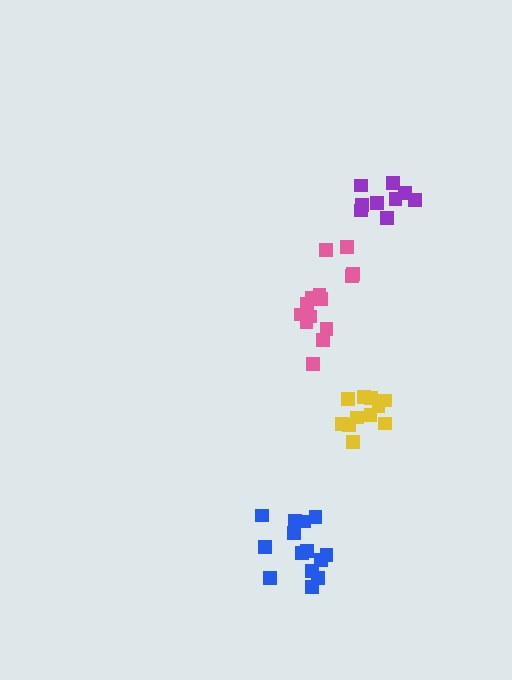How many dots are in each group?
Group 1: 14 dots, Group 2: 9 dots, Group 3: 14 dots, Group 4: 11 dots (48 total).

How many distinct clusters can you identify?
There are 4 distinct clusters.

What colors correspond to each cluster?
The clusters are colored: blue, purple, pink, yellow.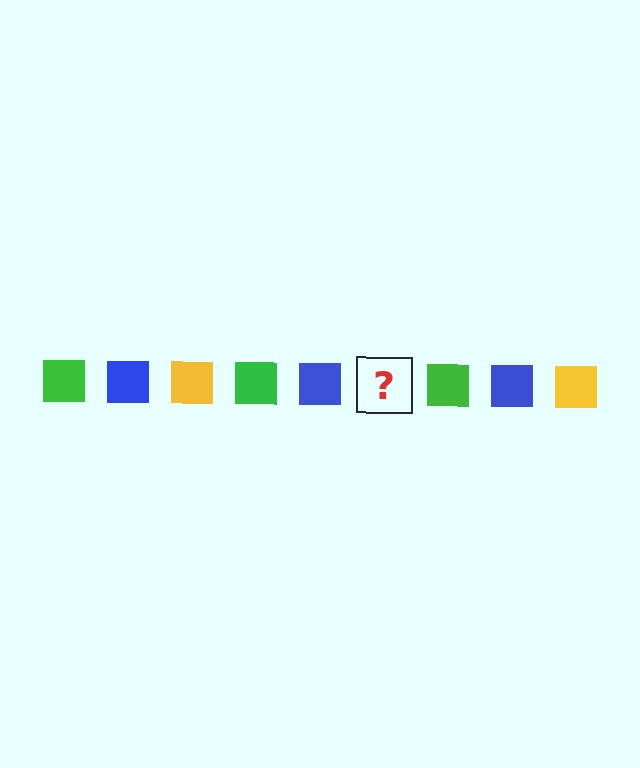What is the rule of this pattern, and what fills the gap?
The rule is that the pattern cycles through green, blue, yellow squares. The gap should be filled with a yellow square.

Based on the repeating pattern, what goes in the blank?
The blank should be a yellow square.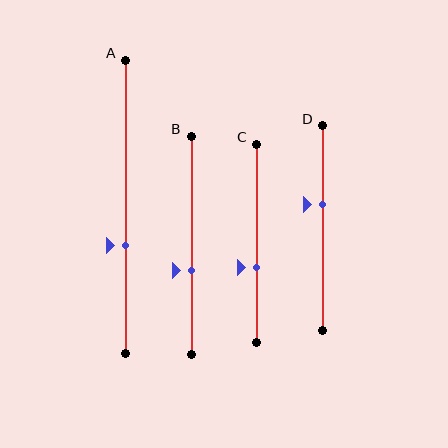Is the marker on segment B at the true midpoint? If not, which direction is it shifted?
No, the marker on segment B is shifted downward by about 11% of the segment length.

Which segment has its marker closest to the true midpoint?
Segment D has its marker closest to the true midpoint.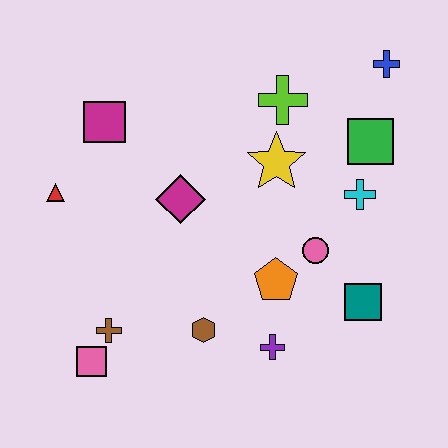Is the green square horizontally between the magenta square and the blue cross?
Yes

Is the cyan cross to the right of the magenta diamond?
Yes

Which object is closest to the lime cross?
The yellow star is closest to the lime cross.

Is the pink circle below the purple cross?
No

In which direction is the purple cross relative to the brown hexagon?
The purple cross is to the right of the brown hexagon.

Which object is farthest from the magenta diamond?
The blue cross is farthest from the magenta diamond.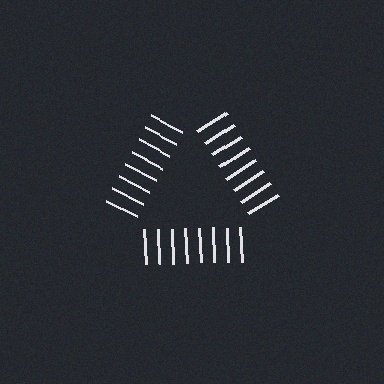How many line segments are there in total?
24 — 8 along each of the 3 edges.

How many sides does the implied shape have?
3 sides — the line-ends trace a triangle.